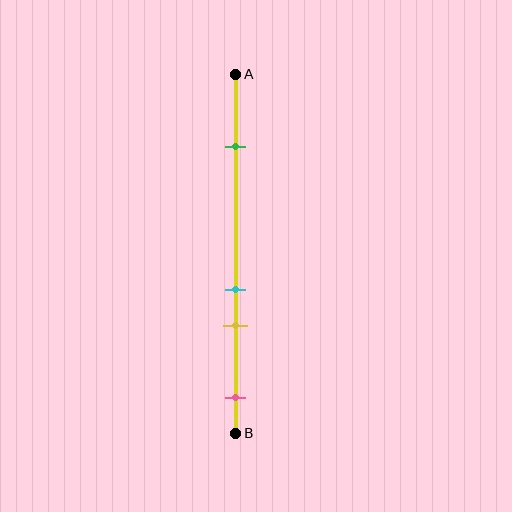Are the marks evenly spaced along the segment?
No, the marks are not evenly spaced.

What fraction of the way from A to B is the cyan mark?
The cyan mark is approximately 60% (0.6) of the way from A to B.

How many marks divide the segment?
There are 4 marks dividing the segment.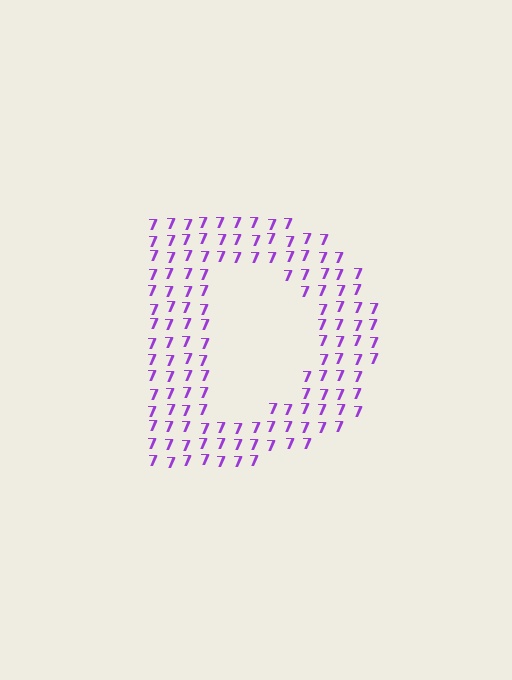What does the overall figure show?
The overall figure shows the letter D.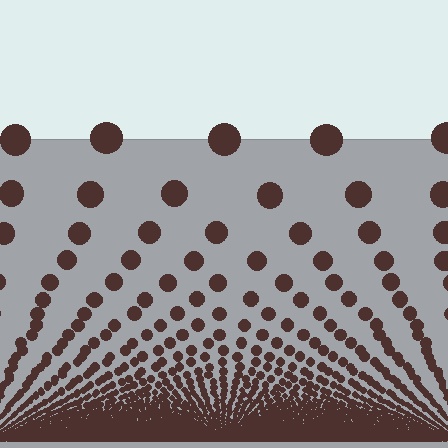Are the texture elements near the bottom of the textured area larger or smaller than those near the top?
Smaller. The gradient is inverted — elements near the bottom are smaller and denser.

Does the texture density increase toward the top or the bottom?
Density increases toward the bottom.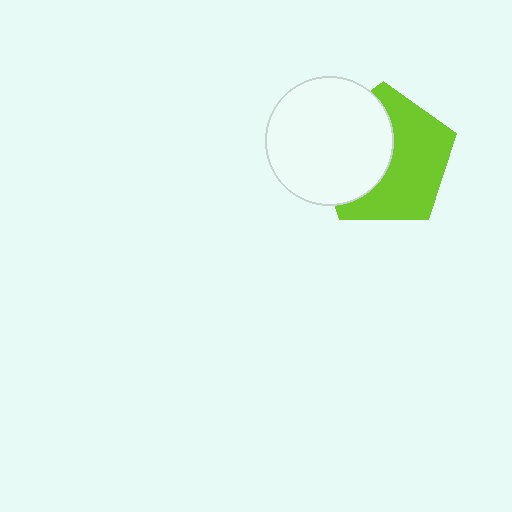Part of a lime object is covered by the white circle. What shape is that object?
It is a pentagon.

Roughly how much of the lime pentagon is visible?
About half of it is visible (roughly 56%).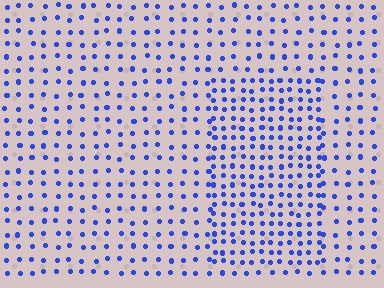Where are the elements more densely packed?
The elements are more densely packed inside the rectangle boundary.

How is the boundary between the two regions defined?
The boundary is defined by a change in element density (approximately 1.8x ratio). All elements are the same color, size, and shape.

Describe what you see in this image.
The image contains small blue elements arranged at two different densities. A rectangle-shaped region is visible where the elements are more densely packed than the surrounding area.